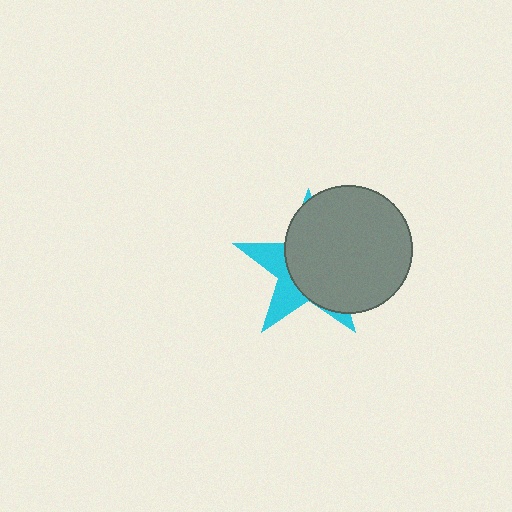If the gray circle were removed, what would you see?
You would see the complete cyan star.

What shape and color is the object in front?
The object in front is a gray circle.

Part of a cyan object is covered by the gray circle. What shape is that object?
It is a star.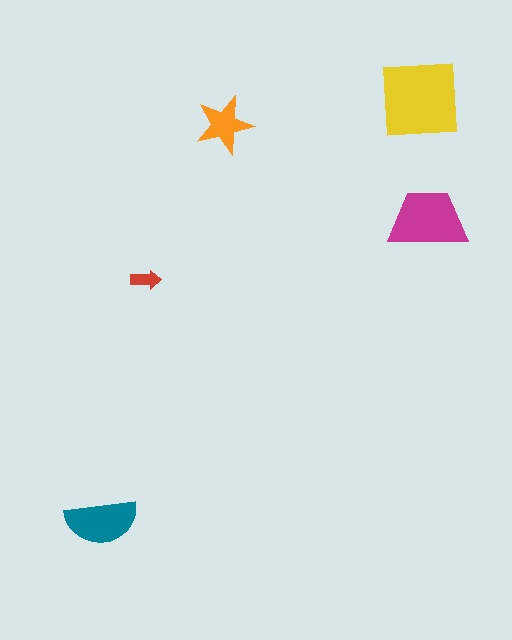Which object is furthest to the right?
The magenta trapezoid is rightmost.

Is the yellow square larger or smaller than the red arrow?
Larger.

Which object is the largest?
The yellow square.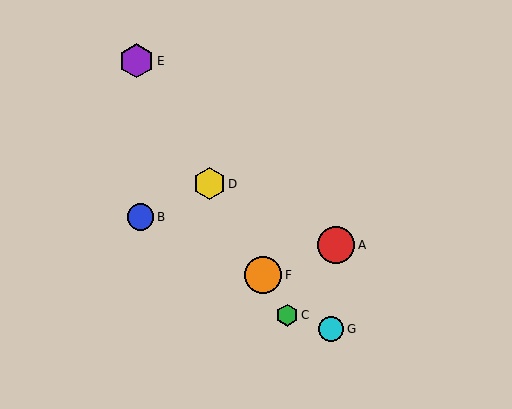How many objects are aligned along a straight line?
4 objects (C, D, E, F) are aligned along a straight line.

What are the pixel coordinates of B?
Object B is at (140, 217).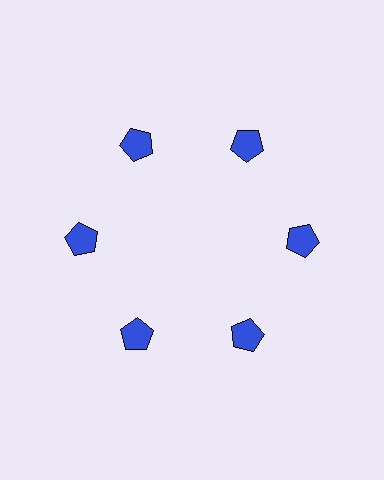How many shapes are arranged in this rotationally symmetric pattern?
There are 6 shapes, arranged in 6 groups of 1.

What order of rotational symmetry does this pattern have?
This pattern has 6-fold rotational symmetry.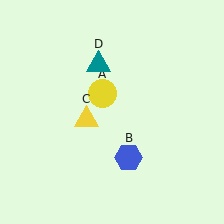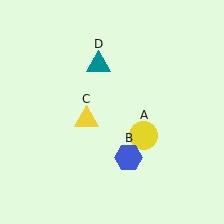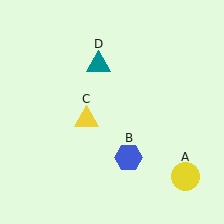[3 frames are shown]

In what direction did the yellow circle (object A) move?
The yellow circle (object A) moved down and to the right.